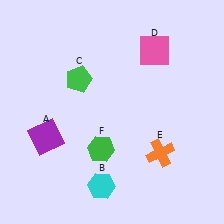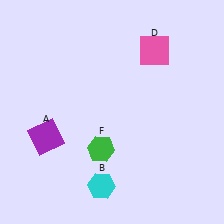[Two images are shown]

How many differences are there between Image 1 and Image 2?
There are 2 differences between the two images.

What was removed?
The green pentagon (C), the orange cross (E) were removed in Image 2.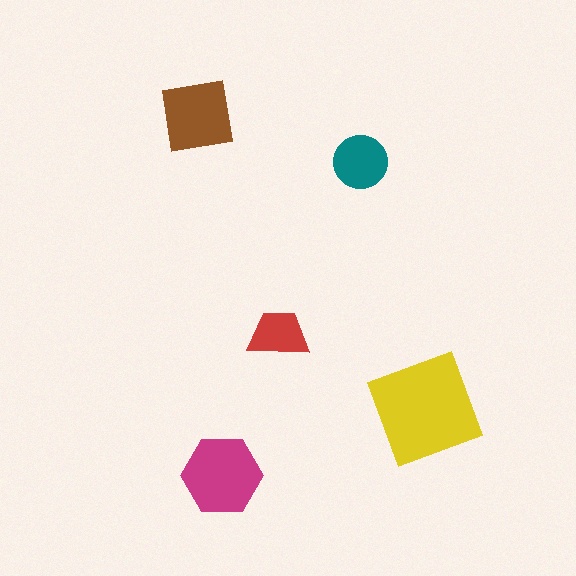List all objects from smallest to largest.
The red trapezoid, the teal circle, the brown square, the magenta hexagon, the yellow diamond.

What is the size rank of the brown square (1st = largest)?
3rd.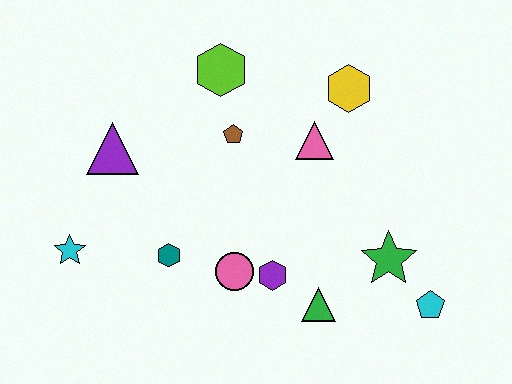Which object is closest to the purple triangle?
The cyan star is closest to the purple triangle.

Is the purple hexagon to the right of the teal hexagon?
Yes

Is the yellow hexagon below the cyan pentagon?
No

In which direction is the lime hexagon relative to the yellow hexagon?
The lime hexagon is to the left of the yellow hexagon.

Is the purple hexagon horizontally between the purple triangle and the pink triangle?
Yes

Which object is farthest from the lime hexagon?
The cyan pentagon is farthest from the lime hexagon.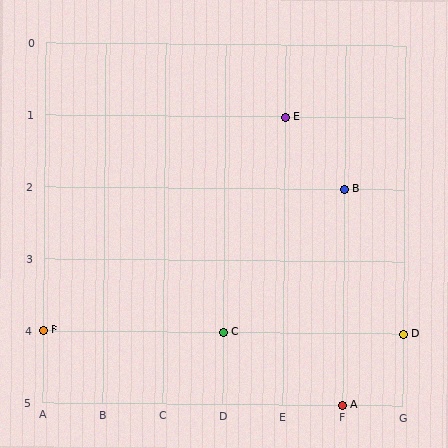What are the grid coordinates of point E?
Point E is at grid coordinates (E, 1).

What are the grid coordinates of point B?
Point B is at grid coordinates (F, 2).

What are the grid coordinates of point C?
Point C is at grid coordinates (D, 4).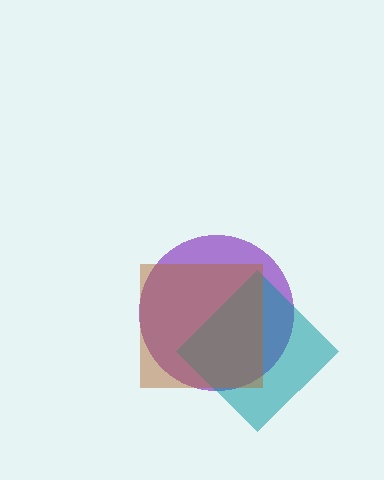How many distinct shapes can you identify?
There are 3 distinct shapes: a purple circle, a teal diamond, a brown square.